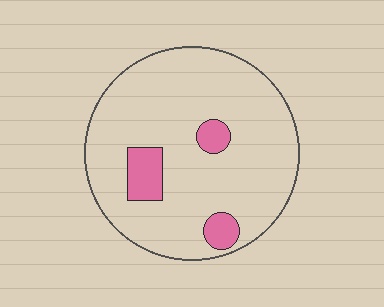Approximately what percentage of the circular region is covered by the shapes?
Approximately 10%.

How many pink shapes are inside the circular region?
3.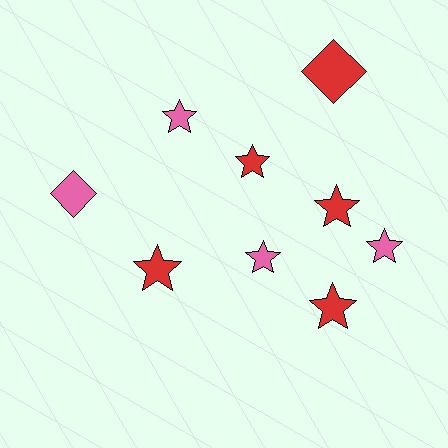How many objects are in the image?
There are 9 objects.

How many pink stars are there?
There are 3 pink stars.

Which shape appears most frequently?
Star, with 7 objects.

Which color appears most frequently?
Red, with 5 objects.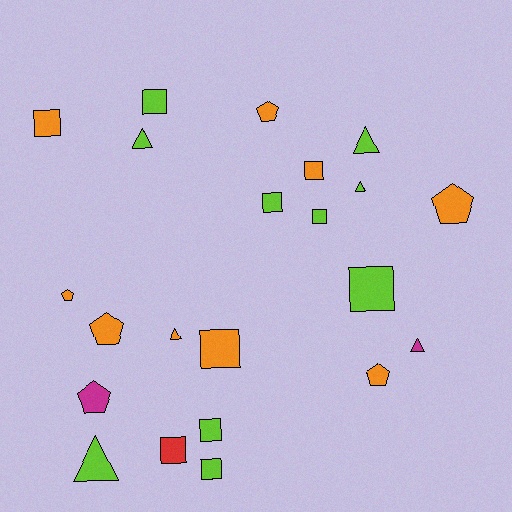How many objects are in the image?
There are 22 objects.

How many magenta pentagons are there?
There is 1 magenta pentagon.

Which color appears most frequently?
Lime, with 10 objects.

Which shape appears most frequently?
Square, with 10 objects.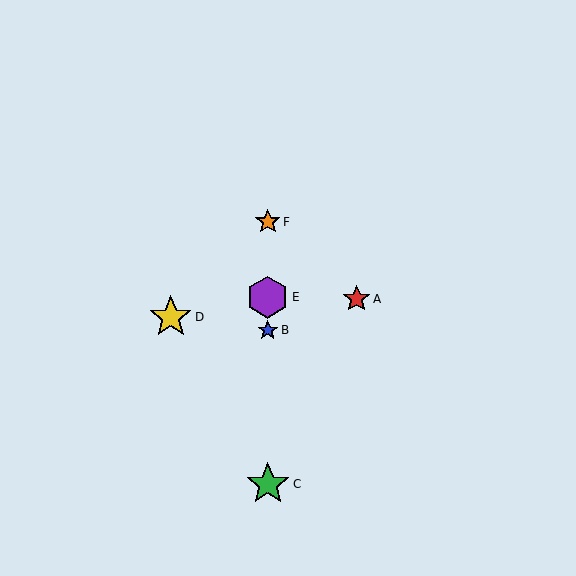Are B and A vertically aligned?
No, B is at x≈268 and A is at x≈357.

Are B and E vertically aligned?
Yes, both are at x≈268.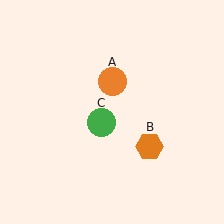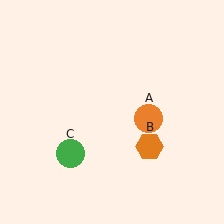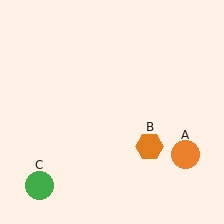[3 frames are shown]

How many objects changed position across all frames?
2 objects changed position: orange circle (object A), green circle (object C).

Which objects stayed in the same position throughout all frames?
Orange hexagon (object B) remained stationary.